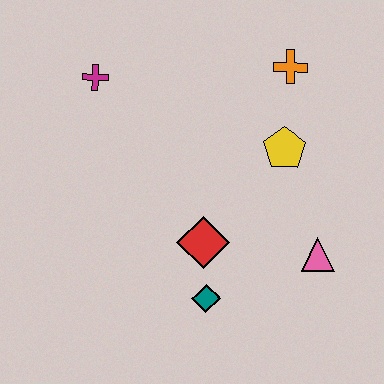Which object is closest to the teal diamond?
The red diamond is closest to the teal diamond.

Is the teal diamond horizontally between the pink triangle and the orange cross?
No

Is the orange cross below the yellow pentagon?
No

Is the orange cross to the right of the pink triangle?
No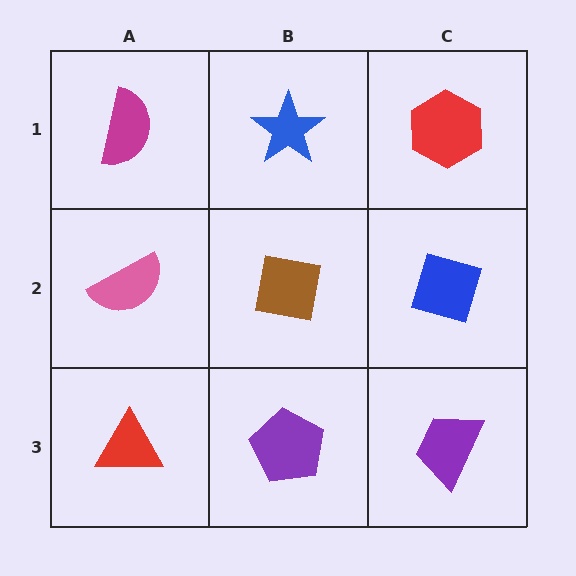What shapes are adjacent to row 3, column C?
A blue diamond (row 2, column C), a purple pentagon (row 3, column B).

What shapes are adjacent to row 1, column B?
A brown square (row 2, column B), a magenta semicircle (row 1, column A), a red hexagon (row 1, column C).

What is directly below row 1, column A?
A pink semicircle.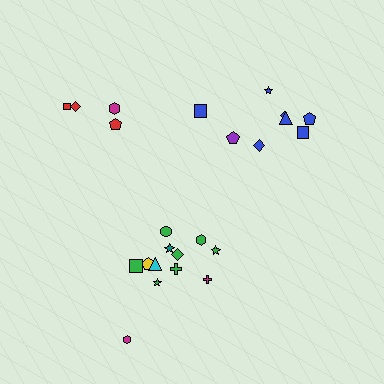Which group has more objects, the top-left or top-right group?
The top-right group.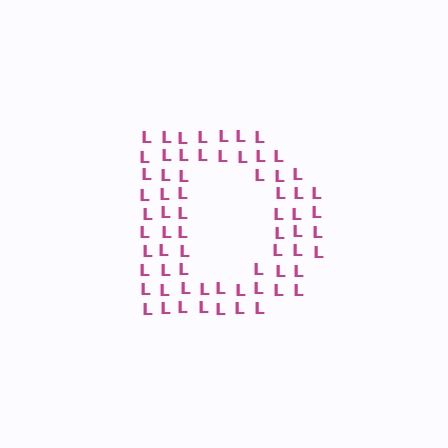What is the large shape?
The large shape is the letter D.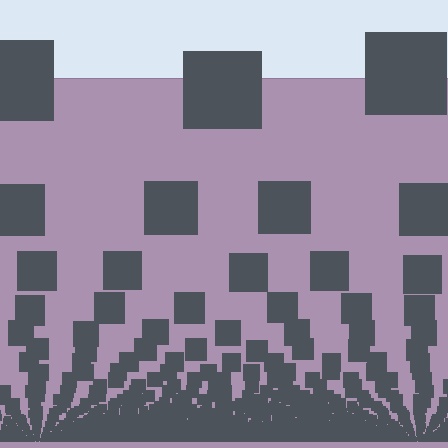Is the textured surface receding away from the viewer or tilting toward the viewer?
The surface appears to tilt toward the viewer. Texture elements get larger and sparser toward the top.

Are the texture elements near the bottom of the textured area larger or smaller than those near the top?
Smaller. The gradient is inverted — elements near the bottom are smaller and denser.